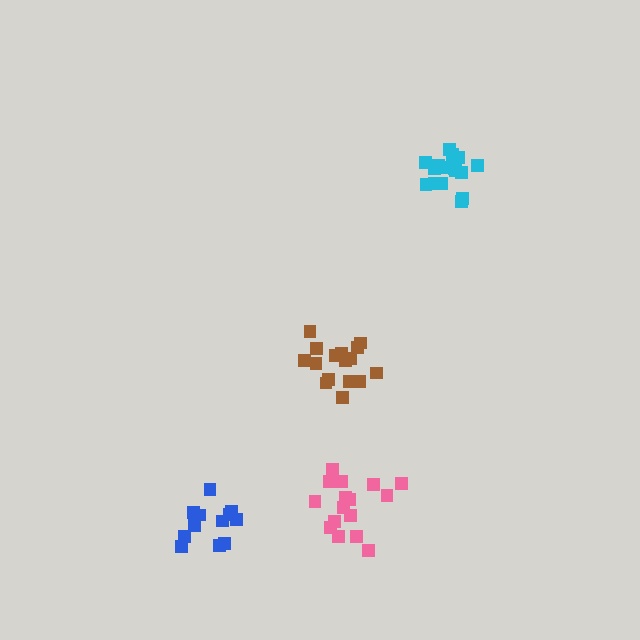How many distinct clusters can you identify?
There are 4 distinct clusters.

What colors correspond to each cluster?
The clusters are colored: pink, blue, cyan, brown.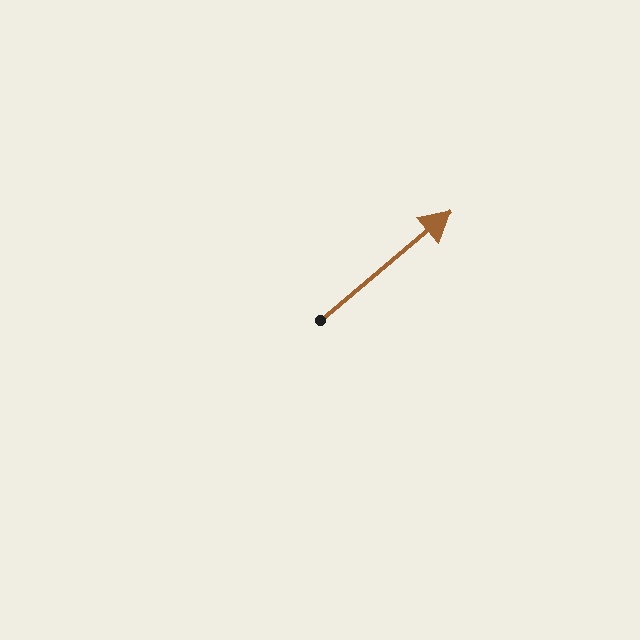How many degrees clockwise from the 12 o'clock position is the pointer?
Approximately 50 degrees.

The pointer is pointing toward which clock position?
Roughly 2 o'clock.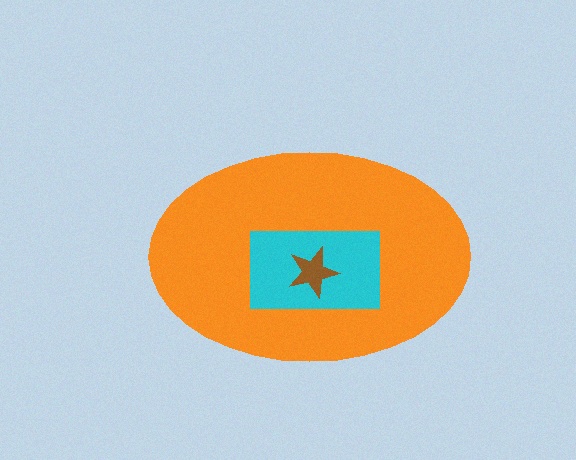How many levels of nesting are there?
3.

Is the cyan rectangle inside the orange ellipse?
Yes.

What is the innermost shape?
The brown star.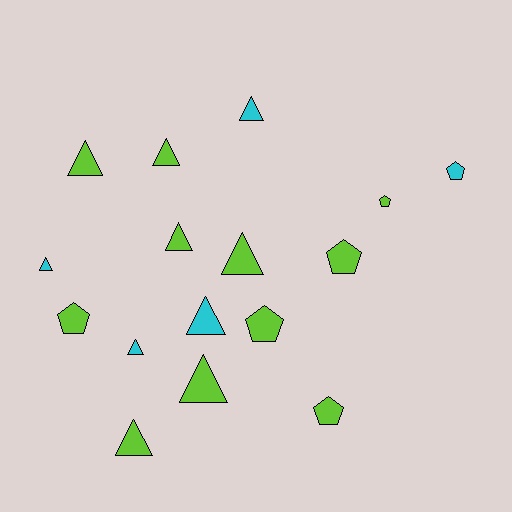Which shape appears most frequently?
Triangle, with 10 objects.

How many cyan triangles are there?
There are 4 cyan triangles.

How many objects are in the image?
There are 16 objects.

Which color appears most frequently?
Lime, with 11 objects.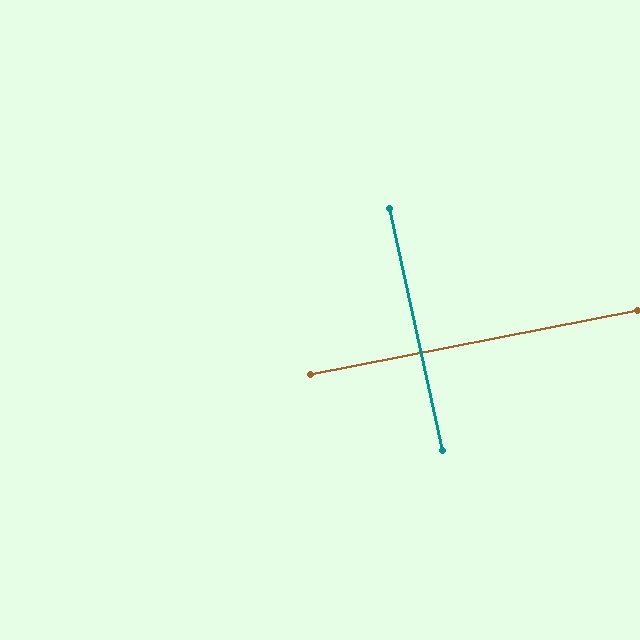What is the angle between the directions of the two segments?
Approximately 89 degrees.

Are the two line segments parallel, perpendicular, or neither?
Perpendicular — they meet at approximately 89°.